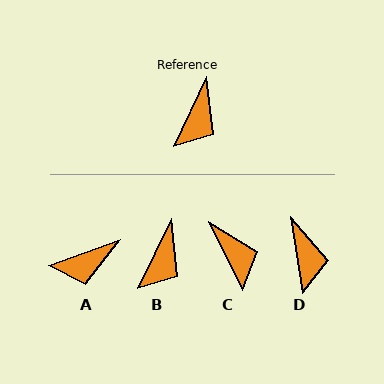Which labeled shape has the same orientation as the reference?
B.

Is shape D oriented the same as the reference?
No, it is off by about 35 degrees.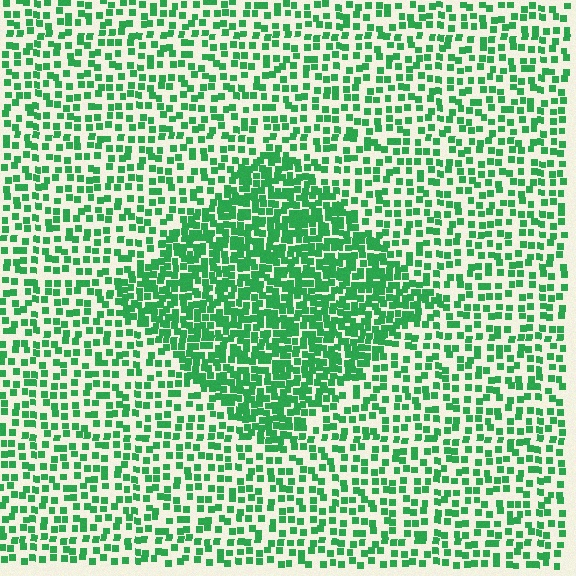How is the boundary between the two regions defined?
The boundary is defined by a change in element density (approximately 2.1x ratio). All elements are the same color, size, and shape.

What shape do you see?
I see a diamond.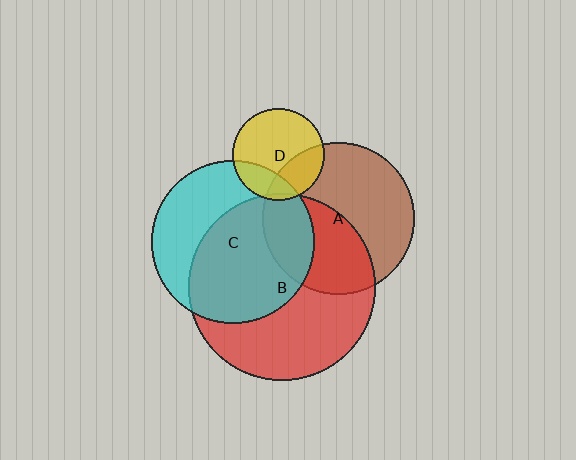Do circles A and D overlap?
Yes.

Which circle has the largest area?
Circle B (red).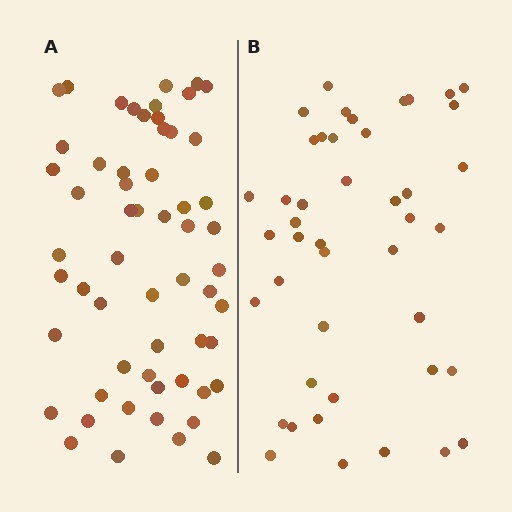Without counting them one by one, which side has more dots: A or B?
Region A (the left region) has more dots.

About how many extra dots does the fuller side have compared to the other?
Region A has approximately 15 more dots than region B.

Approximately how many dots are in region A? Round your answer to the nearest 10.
About 60 dots. (The exact count is 58, which rounds to 60.)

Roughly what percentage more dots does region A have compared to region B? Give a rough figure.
About 30% more.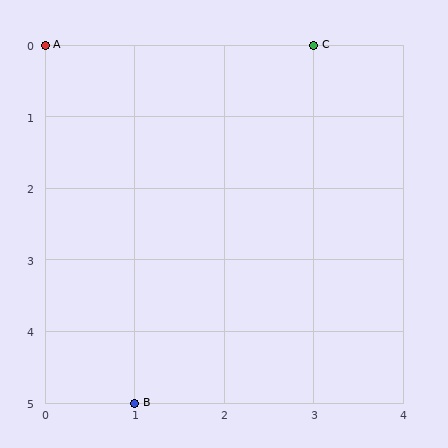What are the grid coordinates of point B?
Point B is at grid coordinates (1, 5).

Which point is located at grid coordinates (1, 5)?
Point B is at (1, 5).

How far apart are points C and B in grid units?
Points C and B are 2 columns and 5 rows apart (about 5.4 grid units diagonally).